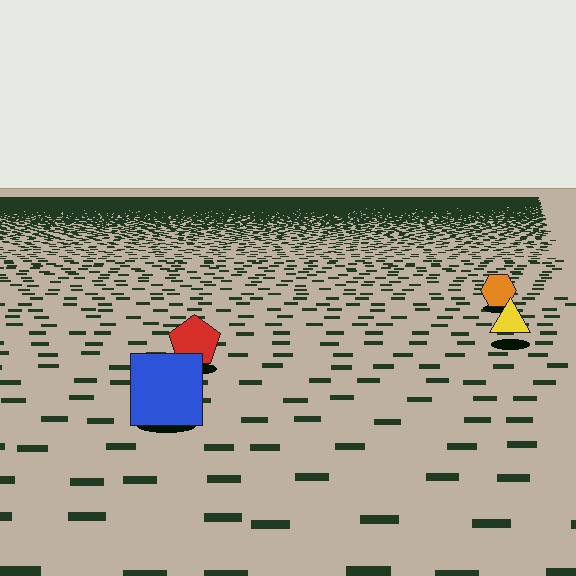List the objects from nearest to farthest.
From nearest to farthest: the blue square, the red pentagon, the yellow triangle, the orange hexagon.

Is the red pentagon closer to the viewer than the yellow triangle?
Yes. The red pentagon is closer — you can tell from the texture gradient: the ground texture is coarser near it.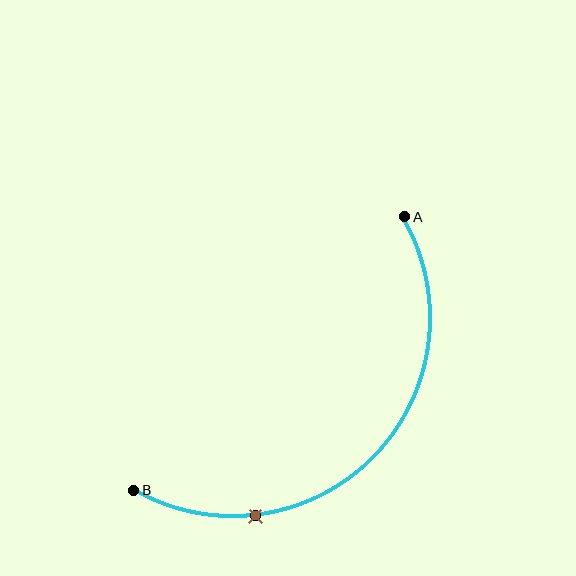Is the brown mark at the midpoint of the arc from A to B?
No. The brown mark lies on the arc but is closer to endpoint B. The arc midpoint would be at the point on the curve equidistant along the arc from both A and B.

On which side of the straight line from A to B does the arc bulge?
The arc bulges below and to the right of the straight line connecting A and B.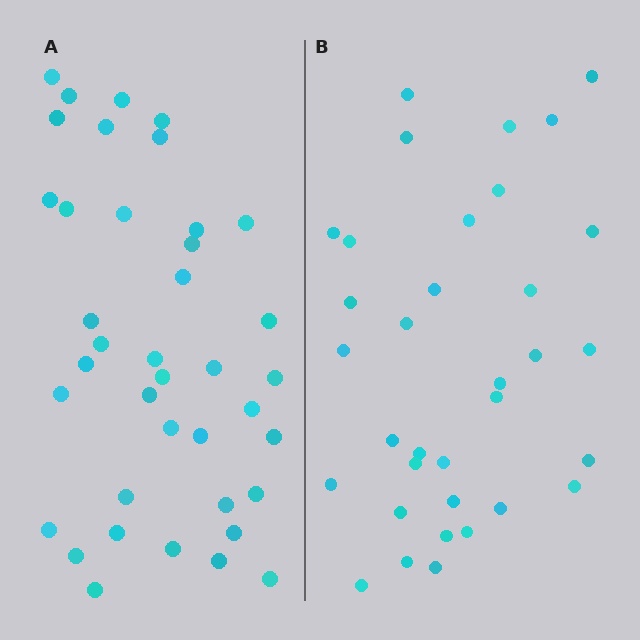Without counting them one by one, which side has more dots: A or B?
Region A (the left region) has more dots.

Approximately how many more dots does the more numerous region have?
Region A has about 5 more dots than region B.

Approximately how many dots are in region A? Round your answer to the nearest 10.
About 40 dots. (The exact count is 39, which rounds to 40.)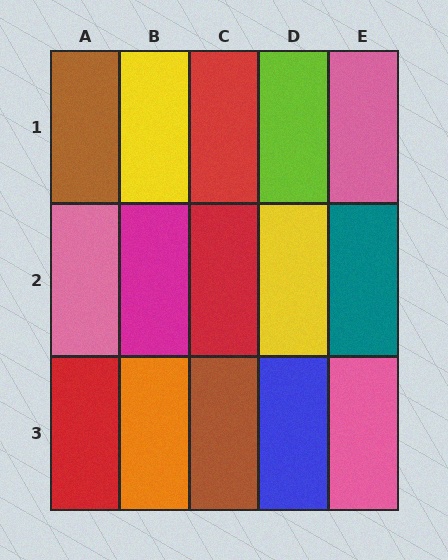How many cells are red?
3 cells are red.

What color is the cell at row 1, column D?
Lime.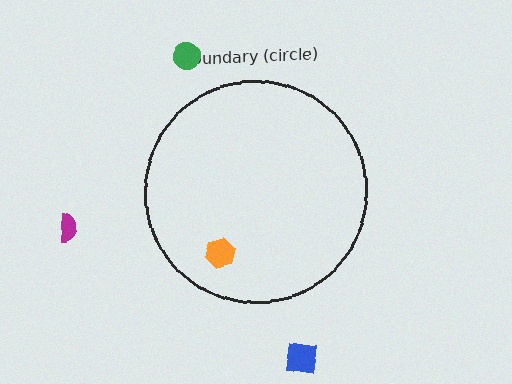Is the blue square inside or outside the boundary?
Outside.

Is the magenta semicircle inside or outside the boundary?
Outside.